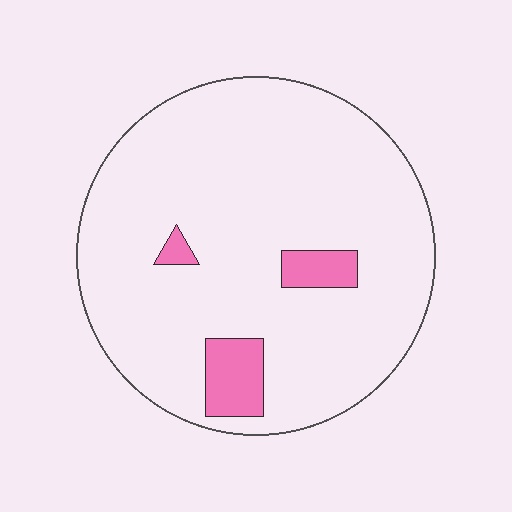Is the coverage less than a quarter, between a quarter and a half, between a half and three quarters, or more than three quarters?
Less than a quarter.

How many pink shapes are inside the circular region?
3.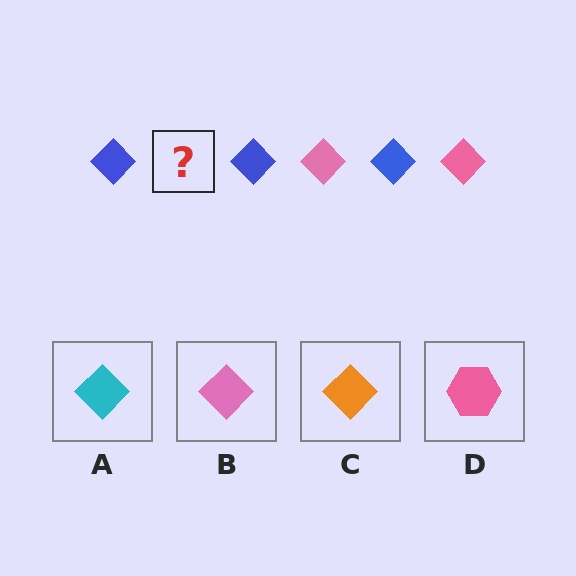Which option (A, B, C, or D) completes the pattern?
B.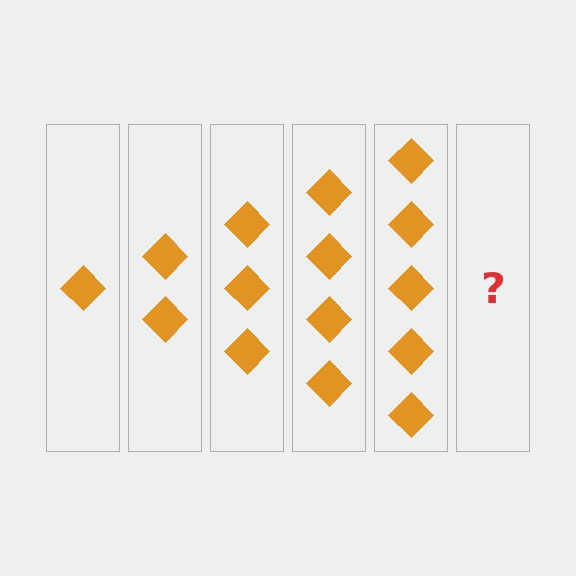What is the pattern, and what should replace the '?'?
The pattern is that each step adds one more diamond. The '?' should be 6 diamonds.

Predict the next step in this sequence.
The next step is 6 diamonds.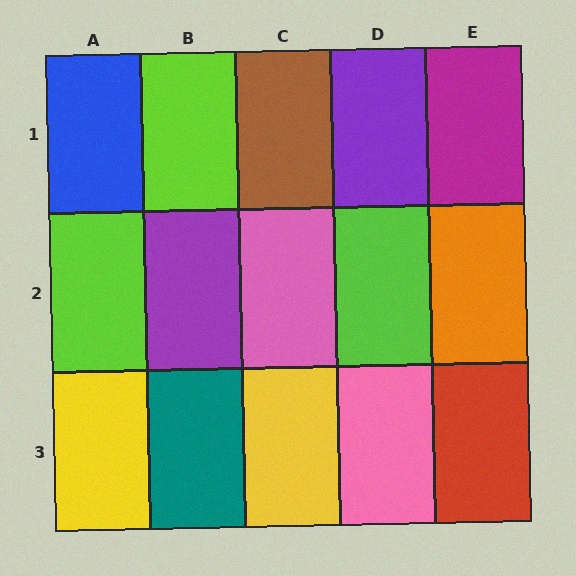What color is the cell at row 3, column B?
Teal.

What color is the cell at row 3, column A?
Yellow.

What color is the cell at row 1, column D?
Purple.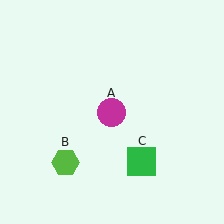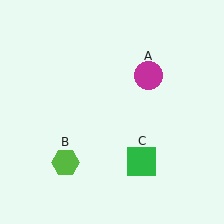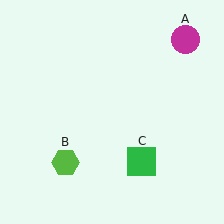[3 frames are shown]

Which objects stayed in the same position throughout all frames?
Lime hexagon (object B) and green square (object C) remained stationary.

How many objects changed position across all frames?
1 object changed position: magenta circle (object A).